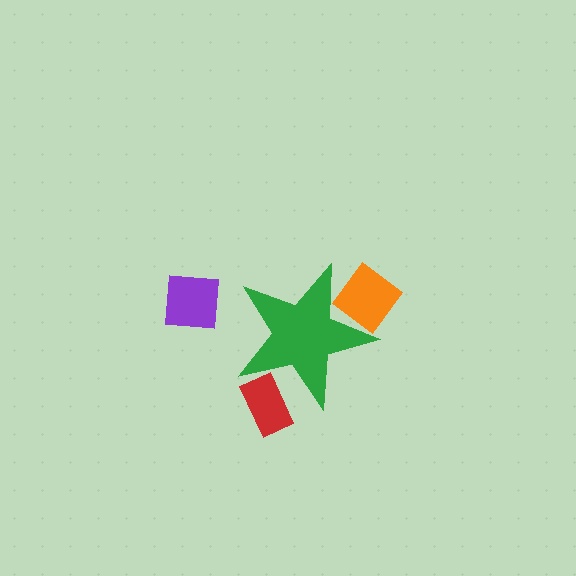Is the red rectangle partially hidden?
Yes, the red rectangle is partially hidden behind the green star.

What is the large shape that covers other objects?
A green star.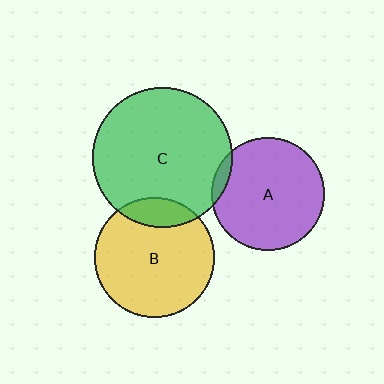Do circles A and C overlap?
Yes.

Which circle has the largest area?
Circle C (green).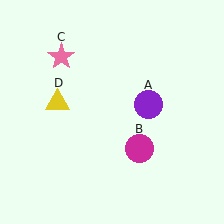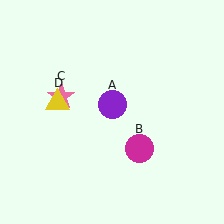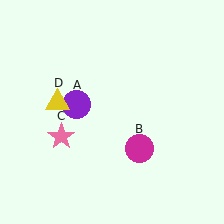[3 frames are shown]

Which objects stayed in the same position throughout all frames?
Magenta circle (object B) and yellow triangle (object D) remained stationary.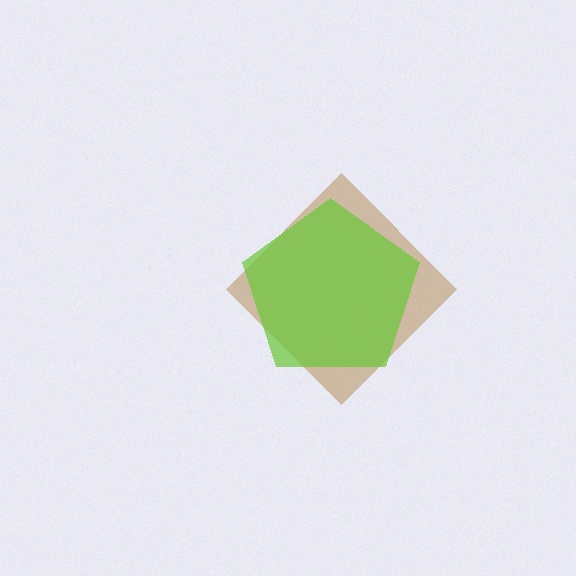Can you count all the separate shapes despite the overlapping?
Yes, there are 2 separate shapes.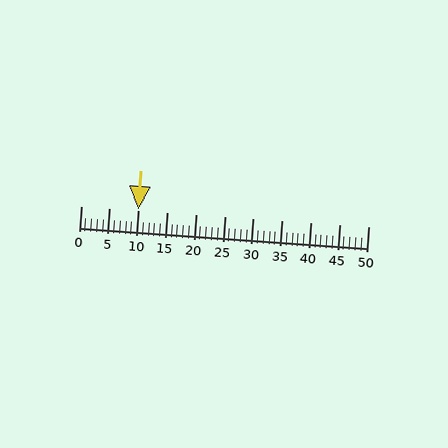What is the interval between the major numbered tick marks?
The major tick marks are spaced 5 units apart.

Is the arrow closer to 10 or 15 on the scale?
The arrow is closer to 10.